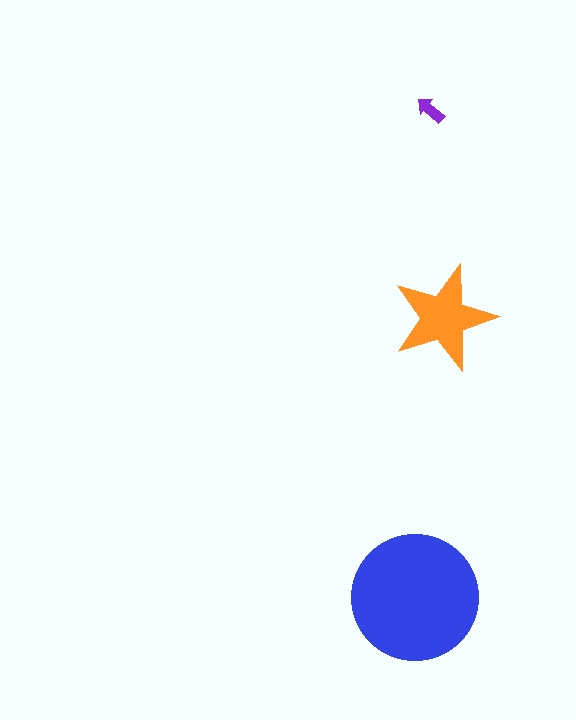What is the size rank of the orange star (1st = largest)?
2nd.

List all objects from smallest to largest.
The purple arrow, the orange star, the blue circle.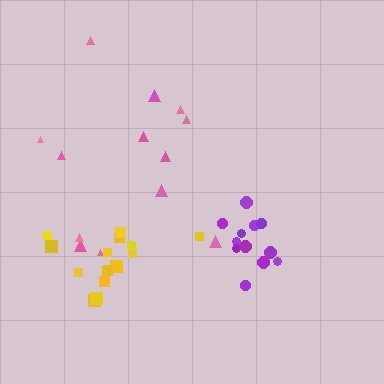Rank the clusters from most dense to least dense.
purple, yellow, pink.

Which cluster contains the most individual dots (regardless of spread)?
Yellow (14).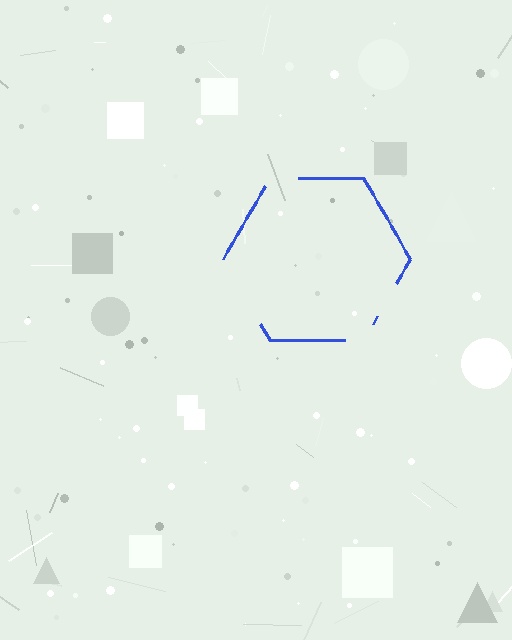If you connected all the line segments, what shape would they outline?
They would outline a hexagon.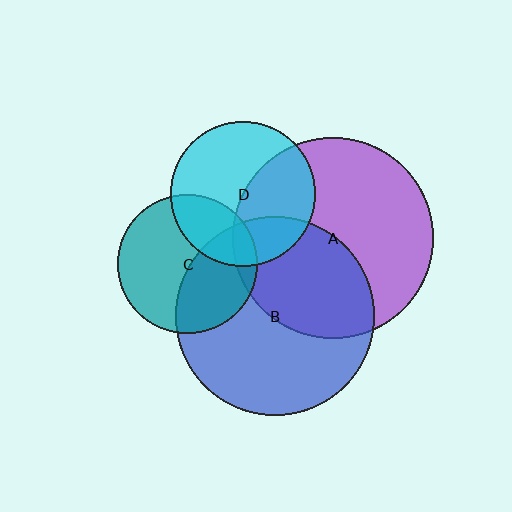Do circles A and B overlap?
Yes.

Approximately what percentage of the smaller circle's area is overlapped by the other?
Approximately 40%.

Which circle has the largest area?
Circle A (purple).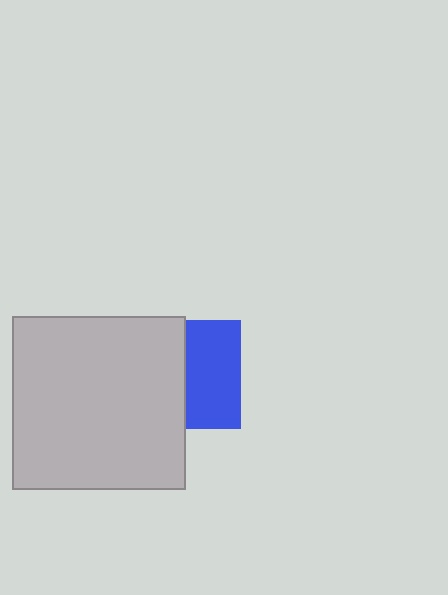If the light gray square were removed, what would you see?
You would see the complete blue square.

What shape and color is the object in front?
The object in front is a light gray square.